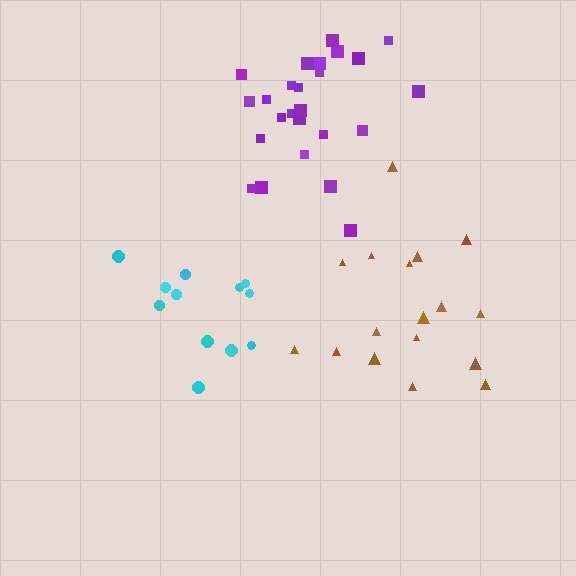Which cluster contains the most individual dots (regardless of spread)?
Purple (25).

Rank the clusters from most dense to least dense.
purple, cyan, brown.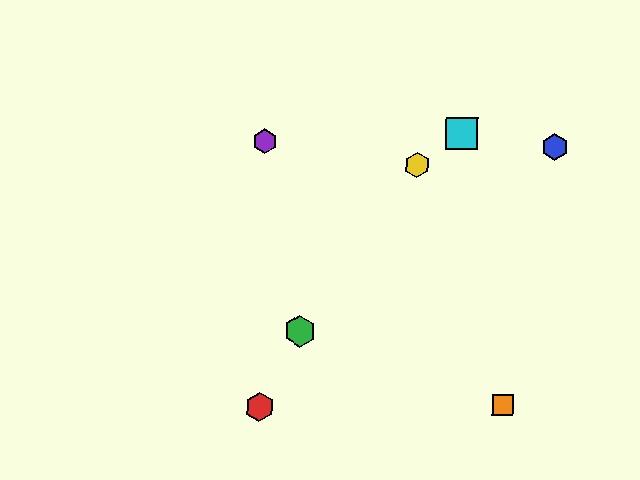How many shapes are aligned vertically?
2 shapes (the red hexagon, the purple hexagon) are aligned vertically.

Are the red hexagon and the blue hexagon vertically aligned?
No, the red hexagon is at x≈259 and the blue hexagon is at x≈555.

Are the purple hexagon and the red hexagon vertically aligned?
Yes, both are at x≈265.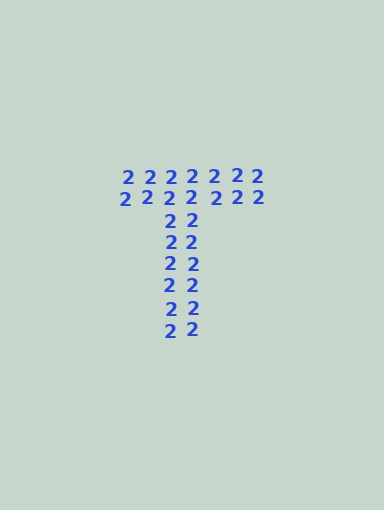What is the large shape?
The large shape is the letter T.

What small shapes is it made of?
It is made of small digit 2's.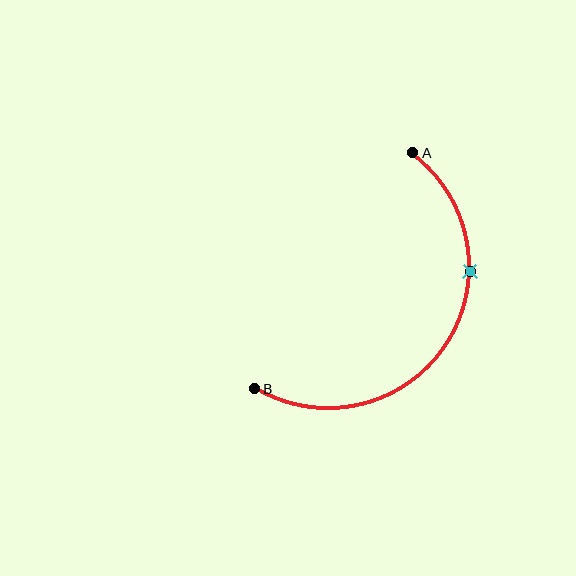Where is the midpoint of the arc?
The arc midpoint is the point on the curve farthest from the straight line joining A and B. It sits below and to the right of that line.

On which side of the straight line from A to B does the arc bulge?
The arc bulges below and to the right of the straight line connecting A and B.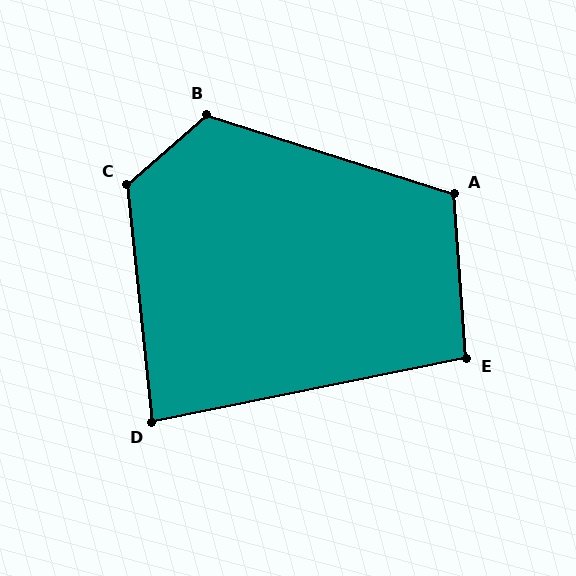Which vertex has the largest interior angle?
C, at approximately 125 degrees.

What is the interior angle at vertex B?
Approximately 121 degrees (obtuse).